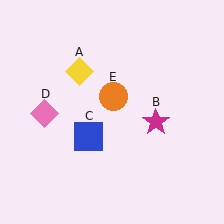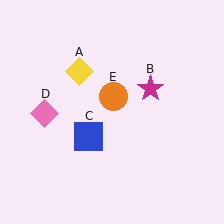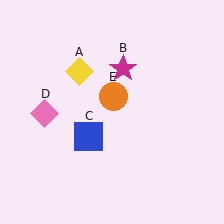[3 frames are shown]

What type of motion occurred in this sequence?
The magenta star (object B) rotated counterclockwise around the center of the scene.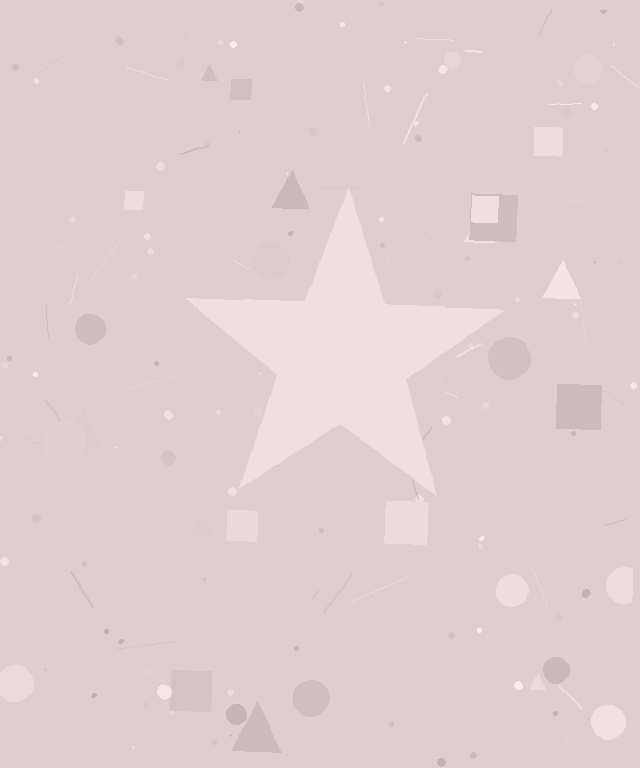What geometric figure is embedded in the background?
A star is embedded in the background.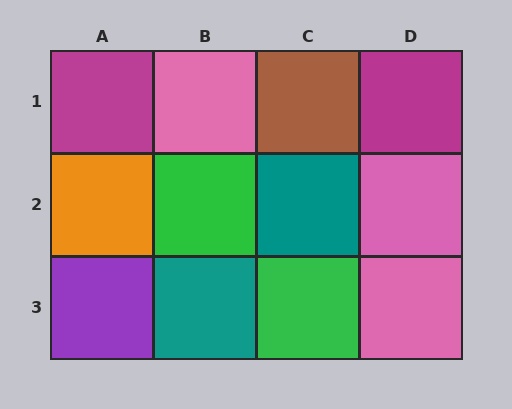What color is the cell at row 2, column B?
Green.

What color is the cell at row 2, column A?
Orange.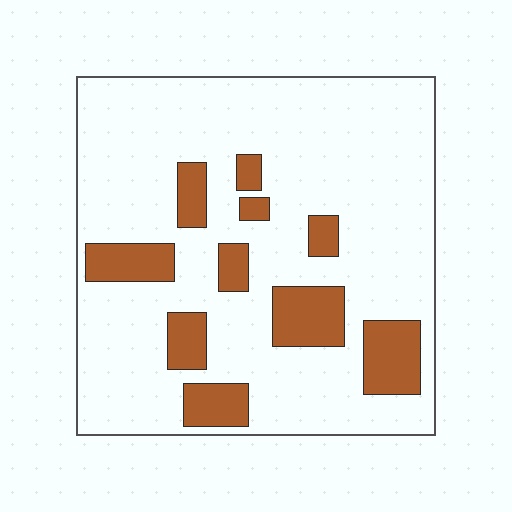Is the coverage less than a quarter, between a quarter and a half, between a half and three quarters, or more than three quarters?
Less than a quarter.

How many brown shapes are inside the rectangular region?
10.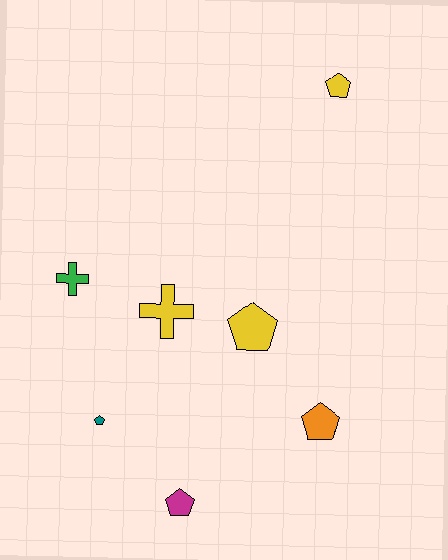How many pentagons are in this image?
There are 5 pentagons.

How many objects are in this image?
There are 7 objects.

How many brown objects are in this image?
There are no brown objects.